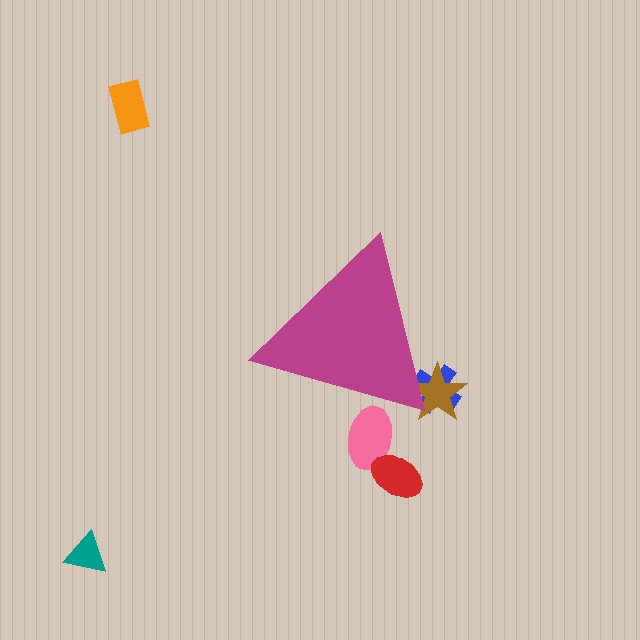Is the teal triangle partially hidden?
No, the teal triangle is fully visible.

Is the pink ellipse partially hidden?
Yes, the pink ellipse is partially hidden behind the magenta triangle.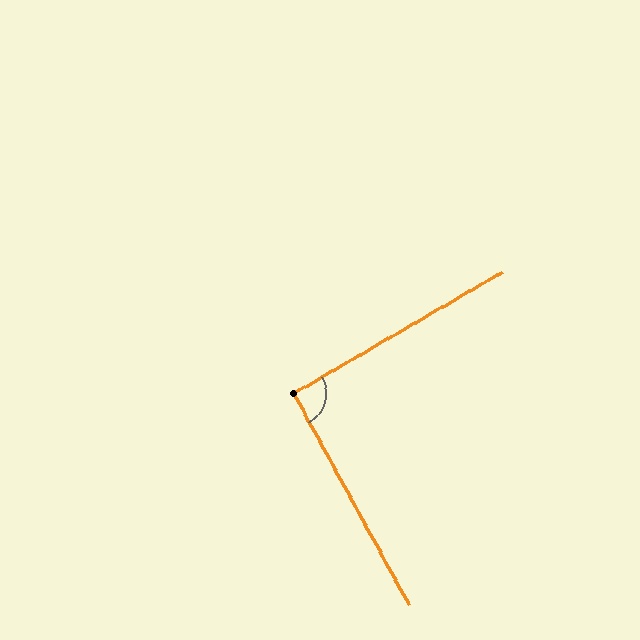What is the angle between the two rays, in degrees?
Approximately 92 degrees.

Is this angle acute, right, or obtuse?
It is approximately a right angle.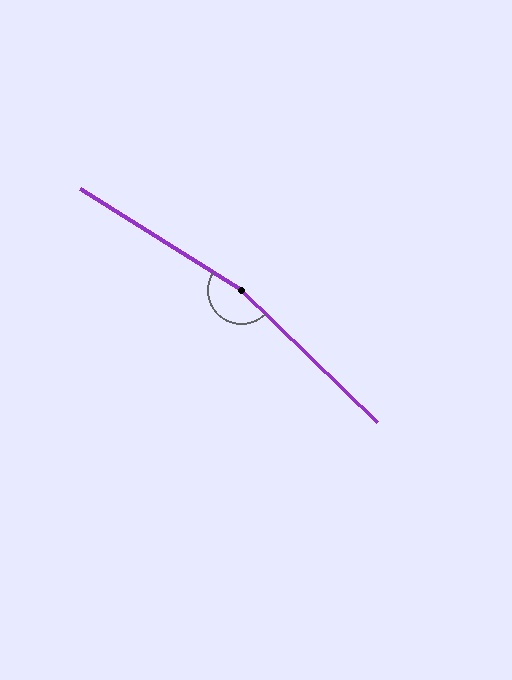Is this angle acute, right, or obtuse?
It is obtuse.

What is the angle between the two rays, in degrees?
Approximately 168 degrees.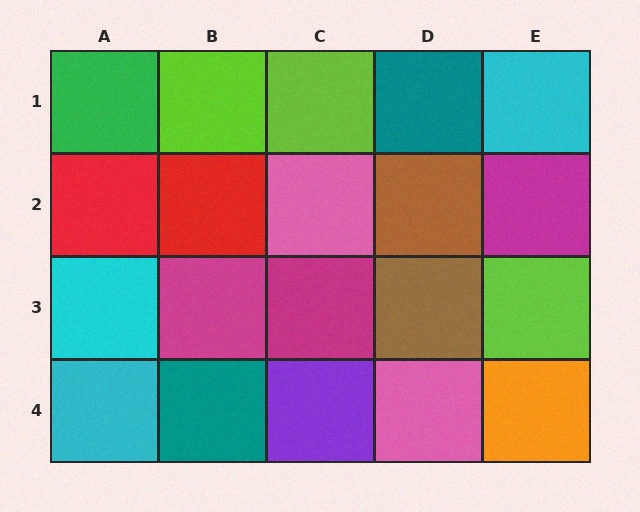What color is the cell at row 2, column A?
Red.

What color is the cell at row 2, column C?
Pink.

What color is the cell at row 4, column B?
Teal.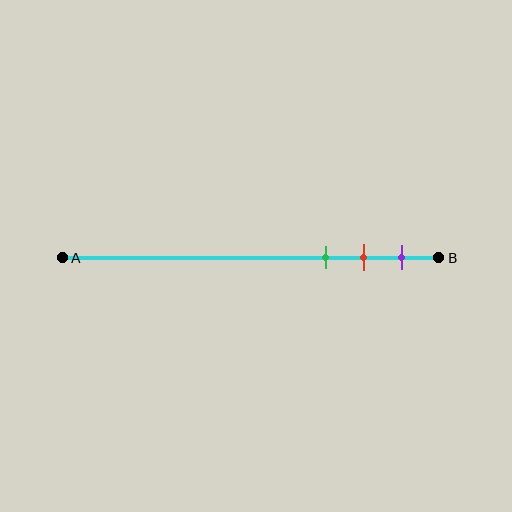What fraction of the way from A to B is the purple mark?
The purple mark is approximately 90% (0.9) of the way from A to B.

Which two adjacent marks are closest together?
The red and purple marks are the closest adjacent pair.